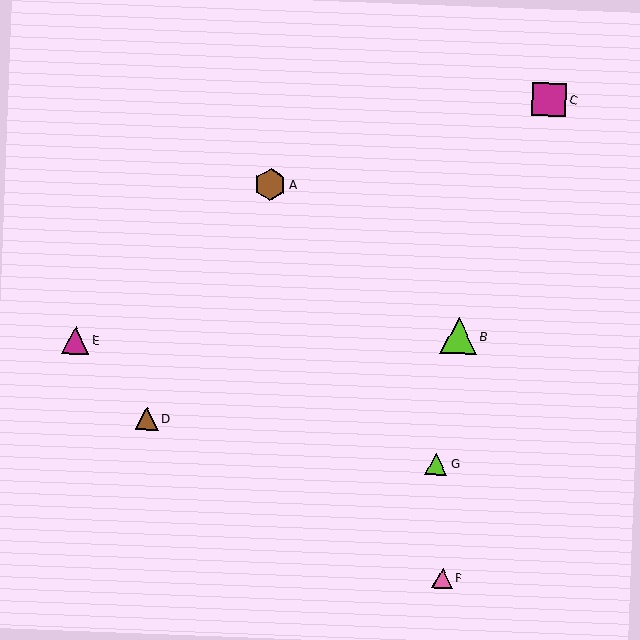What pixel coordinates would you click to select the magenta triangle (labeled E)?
Click at (75, 340) to select the magenta triangle E.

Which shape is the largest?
The lime triangle (labeled B) is the largest.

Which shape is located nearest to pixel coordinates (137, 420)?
The brown triangle (labeled D) at (147, 419) is nearest to that location.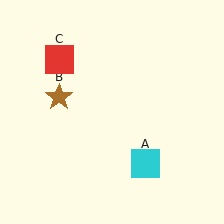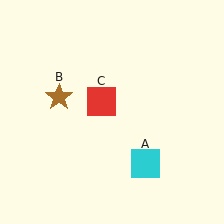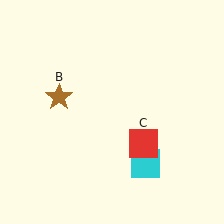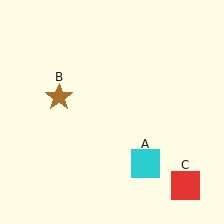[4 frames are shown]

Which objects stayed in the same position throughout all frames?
Cyan square (object A) and brown star (object B) remained stationary.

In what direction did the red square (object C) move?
The red square (object C) moved down and to the right.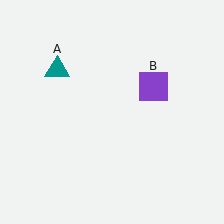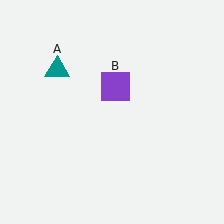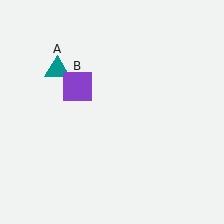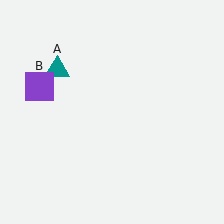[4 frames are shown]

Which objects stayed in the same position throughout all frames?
Teal triangle (object A) remained stationary.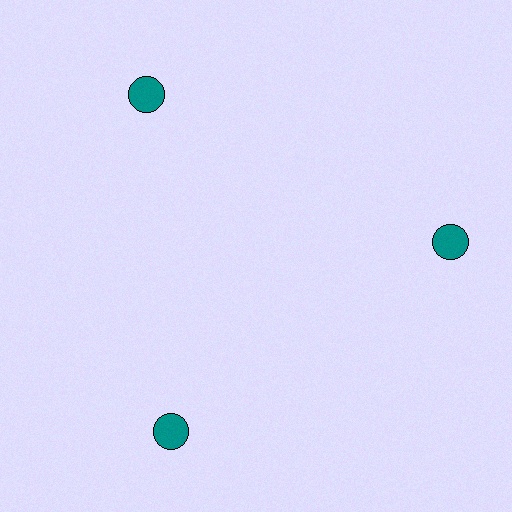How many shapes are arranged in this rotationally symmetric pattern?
There are 3 shapes, arranged in 3 groups of 1.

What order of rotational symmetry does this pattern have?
This pattern has 3-fold rotational symmetry.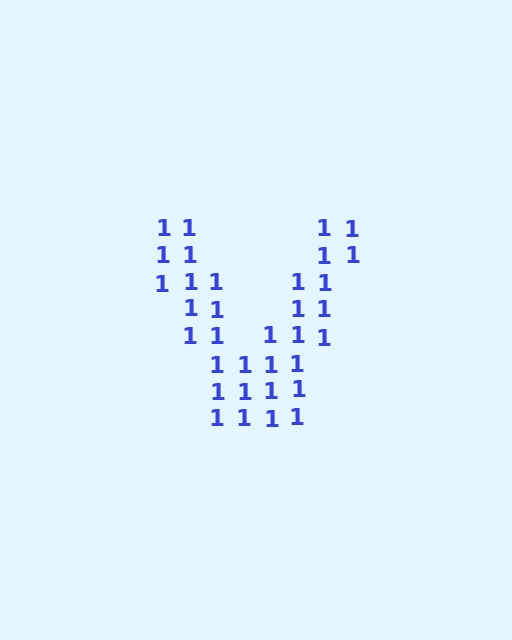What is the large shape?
The large shape is the letter V.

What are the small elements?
The small elements are digit 1's.